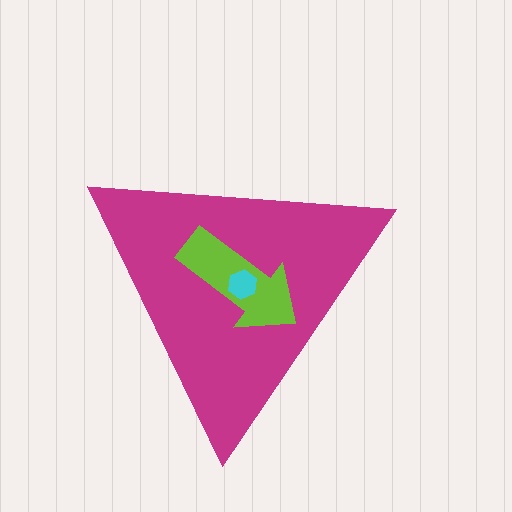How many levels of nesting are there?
3.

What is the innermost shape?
The cyan hexagon.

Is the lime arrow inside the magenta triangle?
Yes.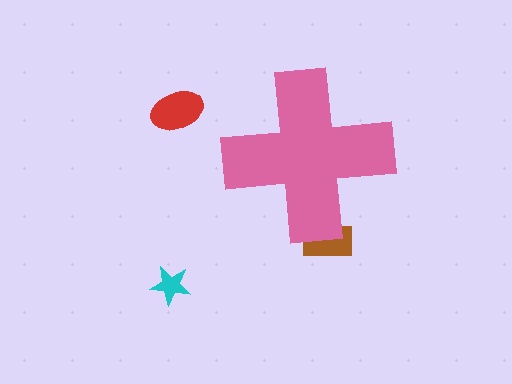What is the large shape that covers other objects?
A pink cross.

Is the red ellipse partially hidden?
No, the red ellipse is fully visible.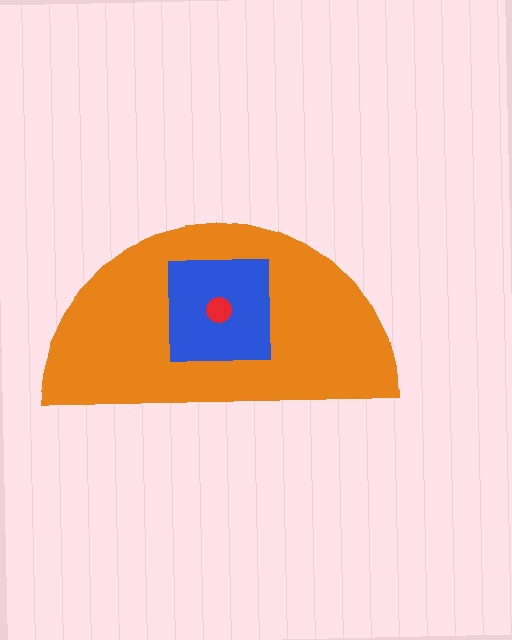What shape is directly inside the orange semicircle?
The blue square.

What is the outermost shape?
The orange semicircle.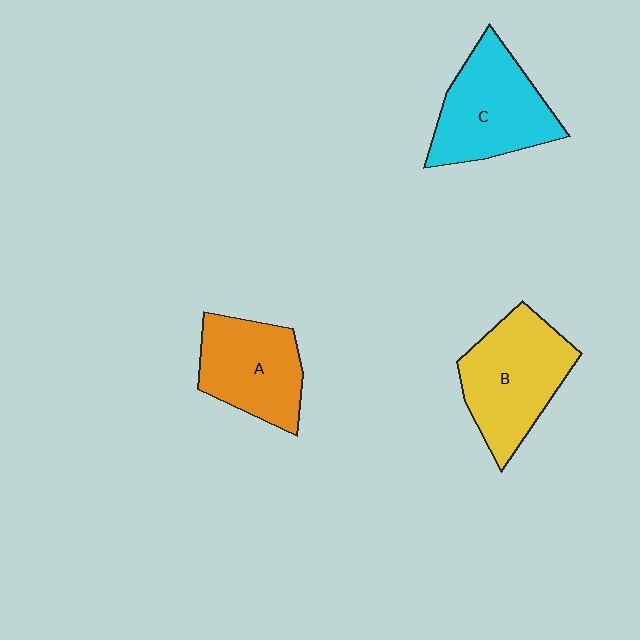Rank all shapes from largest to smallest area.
From largest to smallest: B (yellow), C (cyan), A (orange).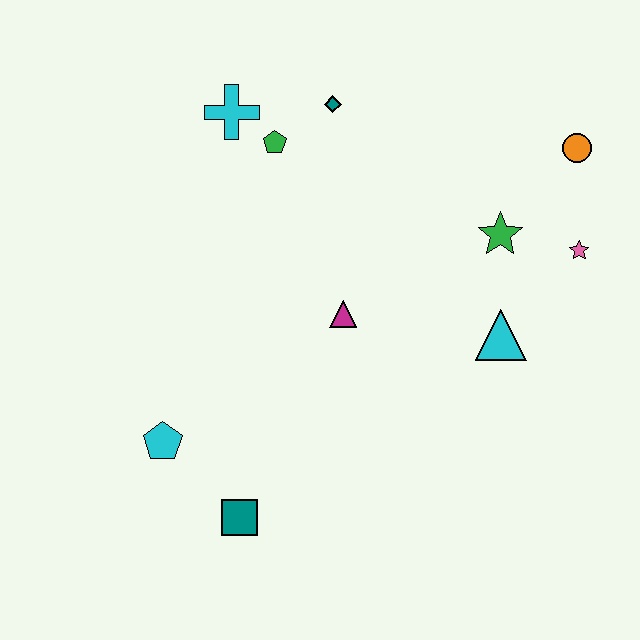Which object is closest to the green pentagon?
The cyan cross is closest to the green pentagon.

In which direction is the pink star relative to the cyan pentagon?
The pink star is to the right of the cyan pentagon.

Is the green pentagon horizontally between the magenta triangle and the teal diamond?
No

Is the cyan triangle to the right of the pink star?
No